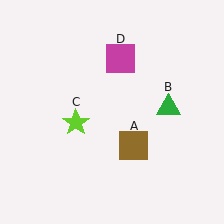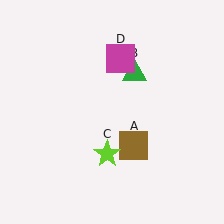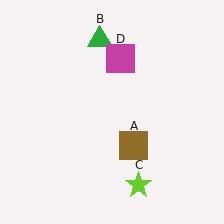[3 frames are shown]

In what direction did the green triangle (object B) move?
The green triangle (object B) moved up and to the left.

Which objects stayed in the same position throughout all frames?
Brown square (object A) and magenta square (object D) remained stationary.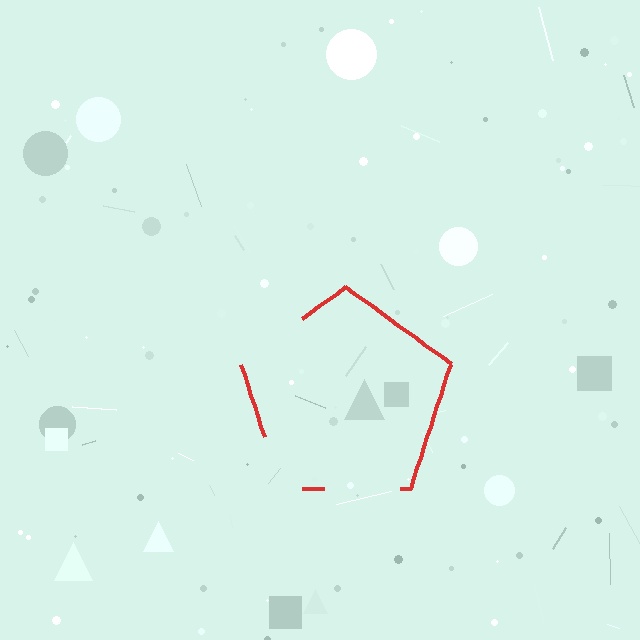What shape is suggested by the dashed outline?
The dashed outline suggests a pentagon.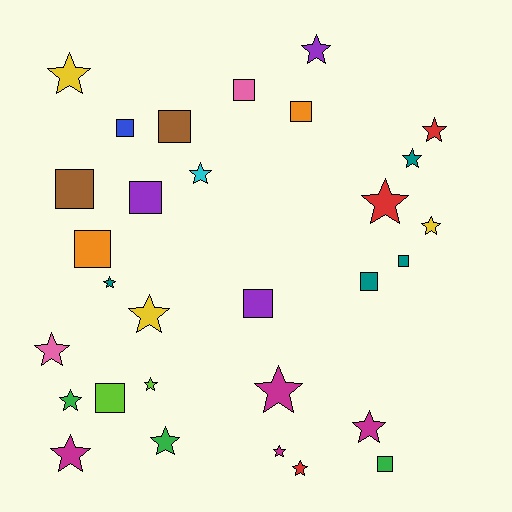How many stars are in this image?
There are 18 stars.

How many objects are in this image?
There are 30 objects.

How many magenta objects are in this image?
There are 4 magenta objects.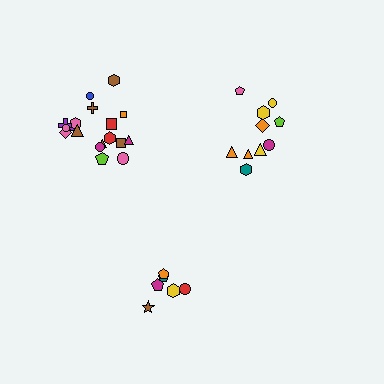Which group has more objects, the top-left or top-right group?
The top-left group.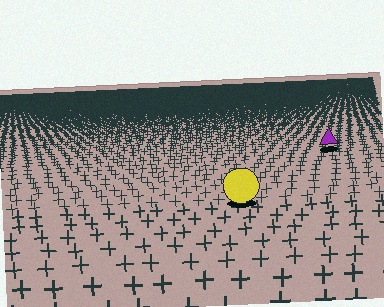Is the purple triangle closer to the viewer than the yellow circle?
No. The yellow circle is closer — you can tell from the texture gradient: the ground texture is coarser near it.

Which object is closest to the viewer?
The yellow circle is closest. The texture marks near it are larger and more spread out.